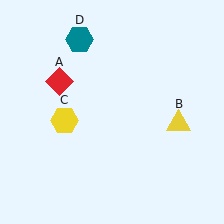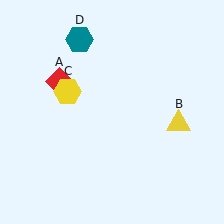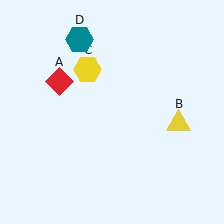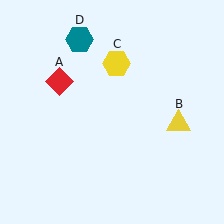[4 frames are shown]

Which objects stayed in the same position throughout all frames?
Red diamond (object A) and yellow triangle (object B) and teal hexagon (object D) remained stationary.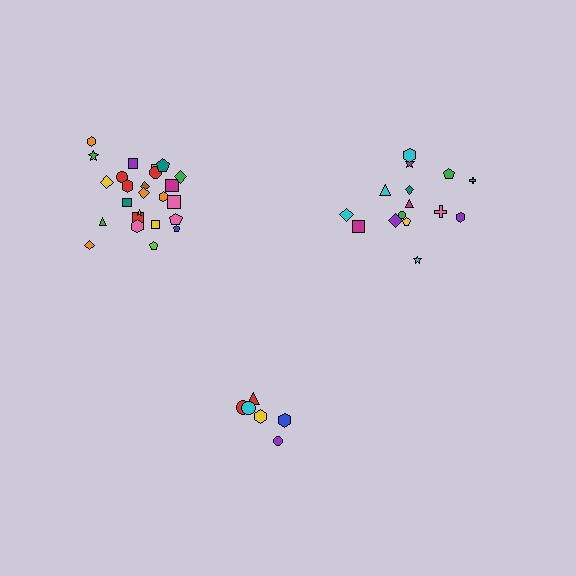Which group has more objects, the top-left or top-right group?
The top-left group.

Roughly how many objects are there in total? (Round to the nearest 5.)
Roughly 45 objects in total.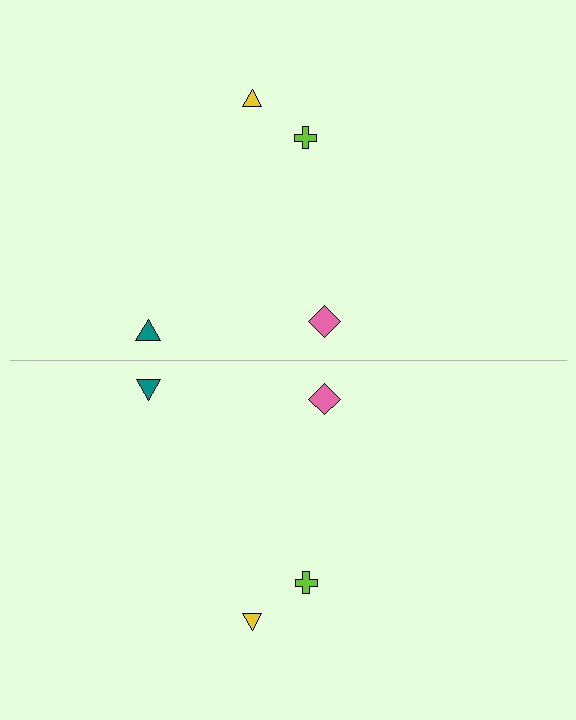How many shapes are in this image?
There are 8 shapes in this image.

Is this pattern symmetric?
Yes, this pattern has bilateral (reflection) symmetry.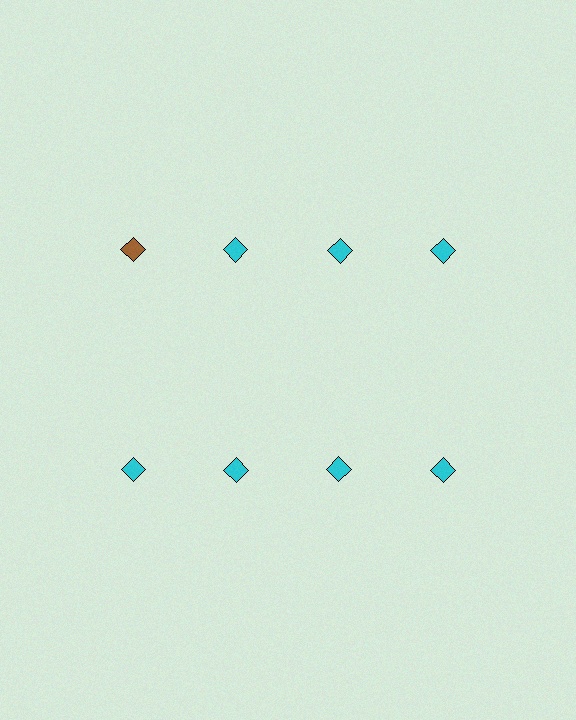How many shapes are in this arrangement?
There are 8 shapes arranged in a grid pattern.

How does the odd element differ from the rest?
It has a different color: brown instead of cyan.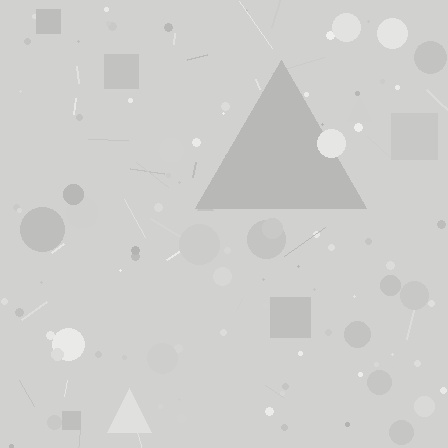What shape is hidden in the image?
A triangle is hidden in the image.